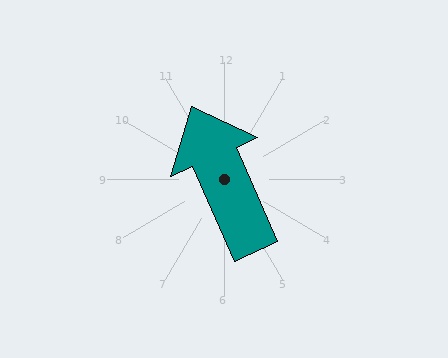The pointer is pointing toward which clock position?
Roughly 11 o'clock.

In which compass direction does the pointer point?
Northwest.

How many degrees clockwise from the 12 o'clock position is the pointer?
Approximately 336 degrees.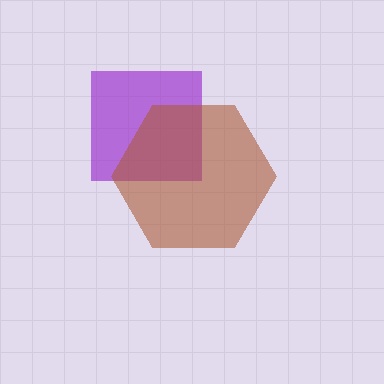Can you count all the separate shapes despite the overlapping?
Yes, there are 2 separate shapes.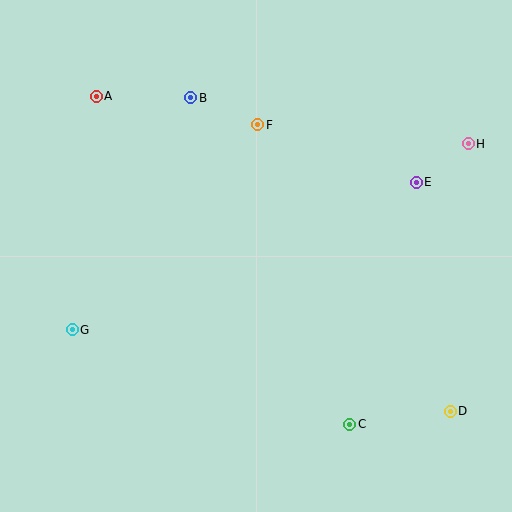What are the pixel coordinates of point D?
Point D is at (450, 411).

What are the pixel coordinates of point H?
Point H is at (468, 144).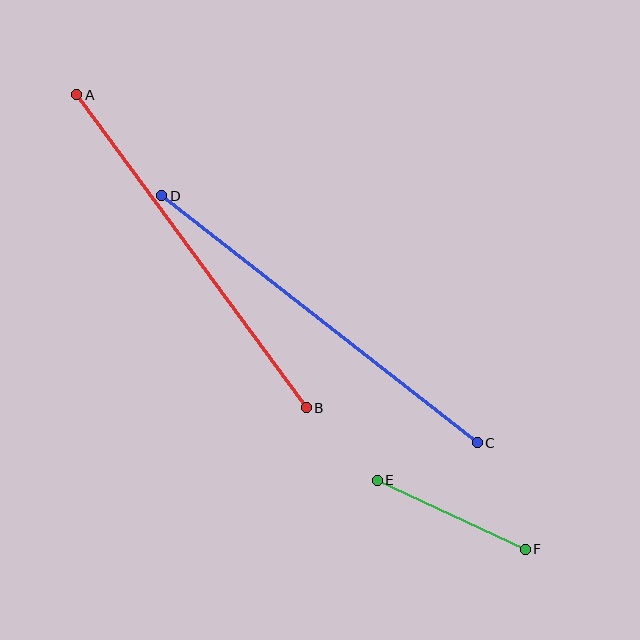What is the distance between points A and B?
The distance is approximately 388 pixels.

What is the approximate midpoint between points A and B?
The midpoint is at approximately (191, 251) pixels.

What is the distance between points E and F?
The distance is approximately 164 pixels.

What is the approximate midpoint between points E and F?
The midpoint is at approximately (451, 515) pixels.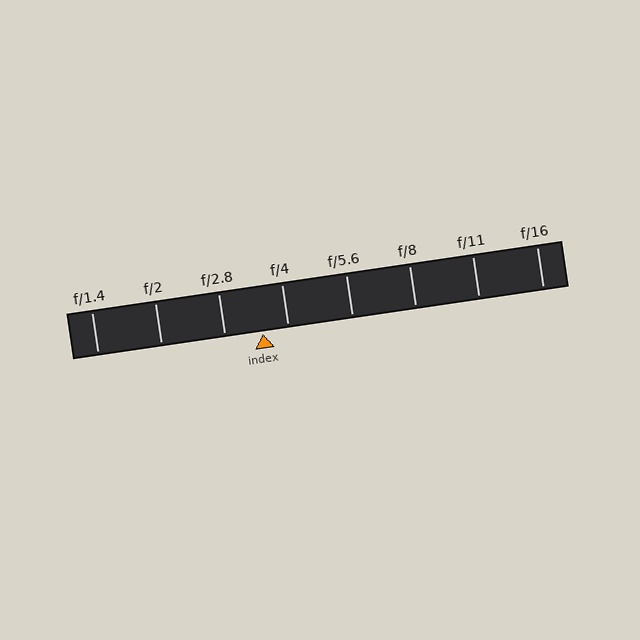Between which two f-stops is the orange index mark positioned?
The index mark is between f/2.8 and f/4.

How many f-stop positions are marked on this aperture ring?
There are 8 f-stop positions marked.